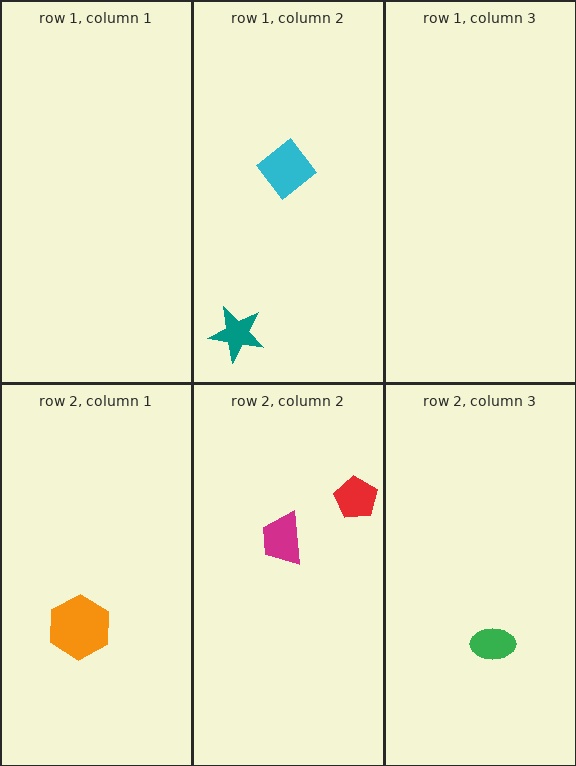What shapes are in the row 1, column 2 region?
The teal star, the cyan diamond.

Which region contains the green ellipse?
The row 2, column 3 region.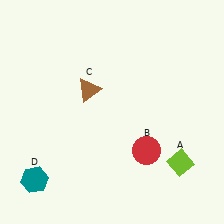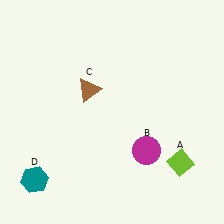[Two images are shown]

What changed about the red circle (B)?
In Image 1, B is red. In Image 2, it changed to magenta.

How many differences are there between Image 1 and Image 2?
There is 1 difference between the two images.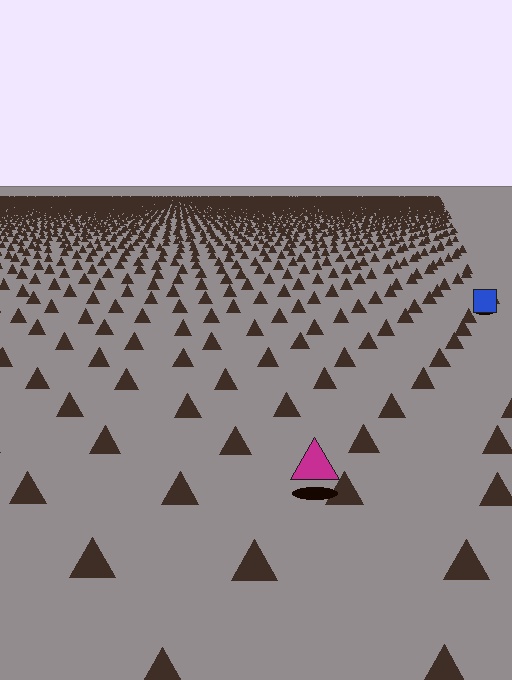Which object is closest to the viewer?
The magenta triangle is closest. The texture marks near it are larger and more spread out.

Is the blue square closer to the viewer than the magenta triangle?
No. The magenta triangle is closer — you can tell from the texture gradient: the ground texture is coarser near it.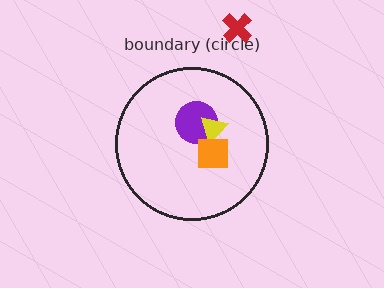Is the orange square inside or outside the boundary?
Inside.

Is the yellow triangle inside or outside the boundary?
Inside.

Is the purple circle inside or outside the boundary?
Inside.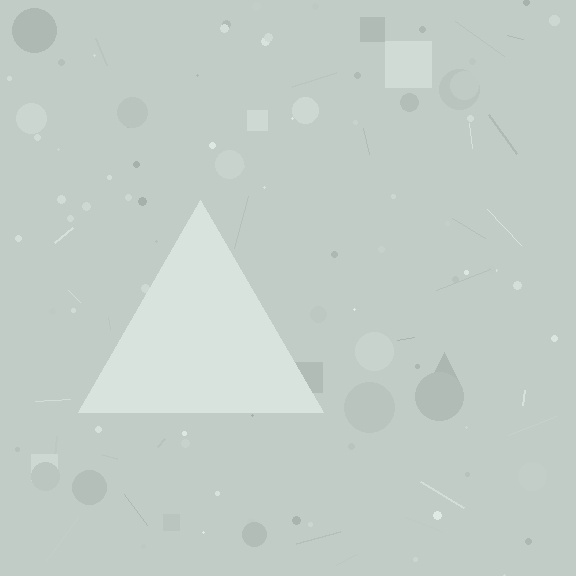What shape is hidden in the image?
A triangle is hidden in the image.